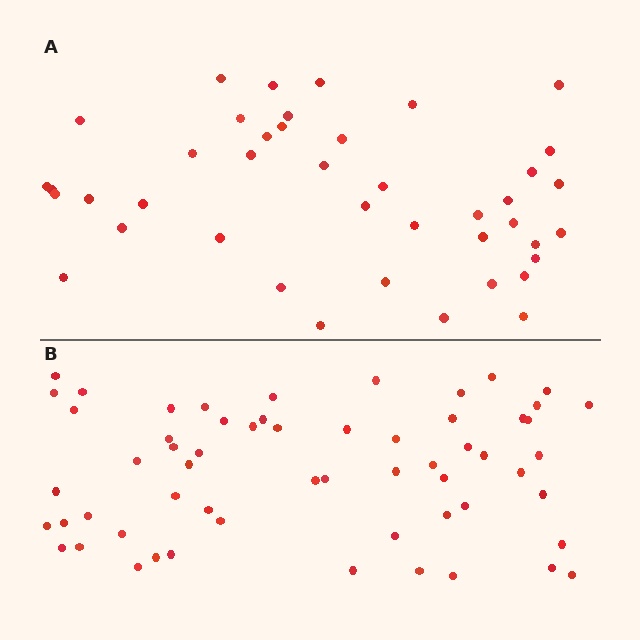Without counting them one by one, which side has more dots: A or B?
Region B (the bottom region) has more dots.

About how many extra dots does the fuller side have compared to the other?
Region B has approximately 15 more dots than region A.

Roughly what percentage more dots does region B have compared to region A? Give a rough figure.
About 40% more.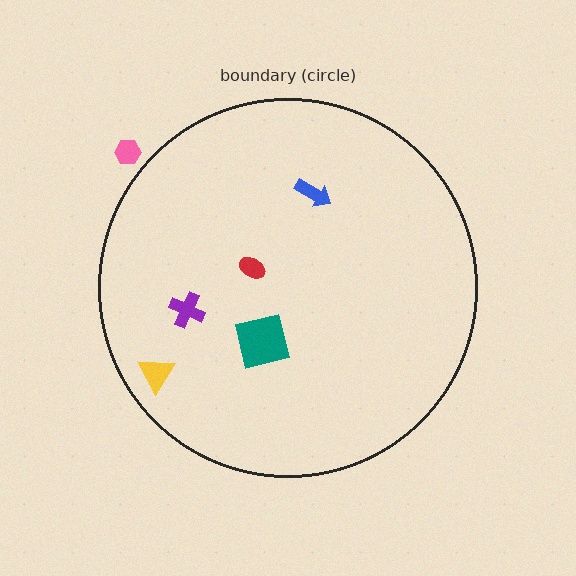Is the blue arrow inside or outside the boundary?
Inside.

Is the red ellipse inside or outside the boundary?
Inside.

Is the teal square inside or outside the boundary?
Inside.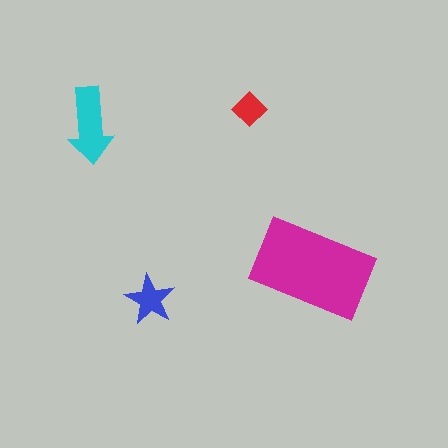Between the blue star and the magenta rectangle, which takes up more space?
The magenta rectangle.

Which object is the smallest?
The red diamond.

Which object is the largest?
The magenta rectangle.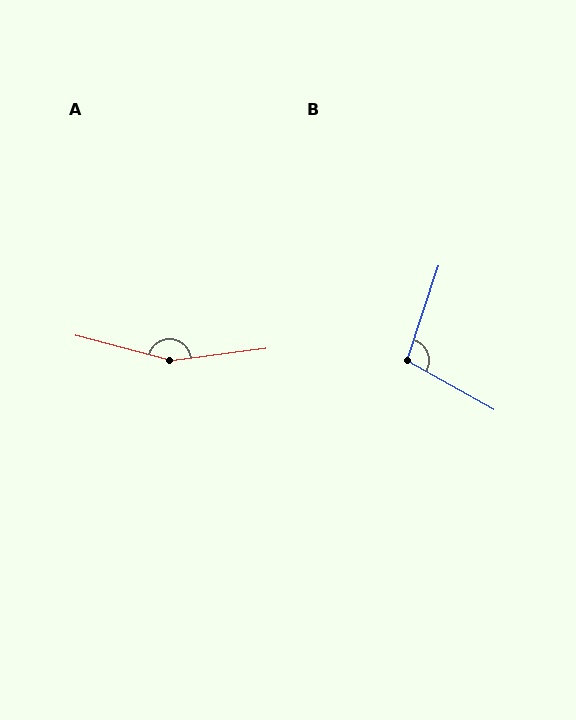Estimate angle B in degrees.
Approximately 101 degrees.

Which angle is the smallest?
B, at approximately 101 degrees.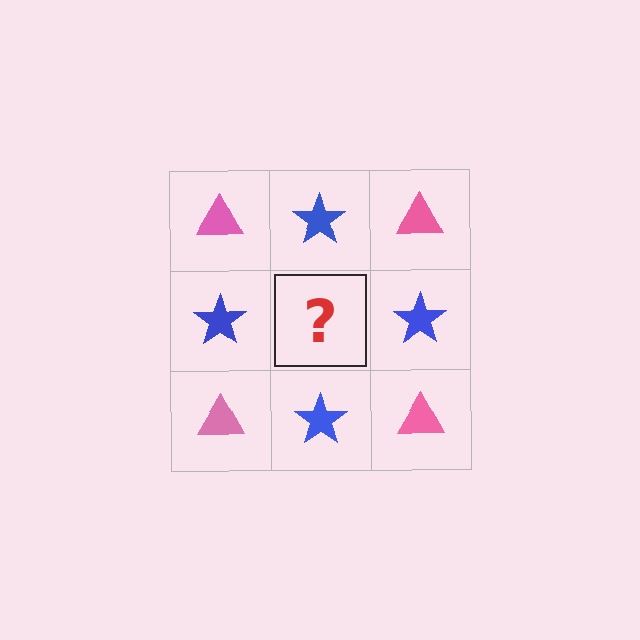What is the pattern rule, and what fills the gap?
The rule is that it alternates pink triangle and blue star in a checkerboard pattern. The gap should be filled with a pink triangle.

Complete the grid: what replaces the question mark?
The question mark should be replaced with a pink triangle.